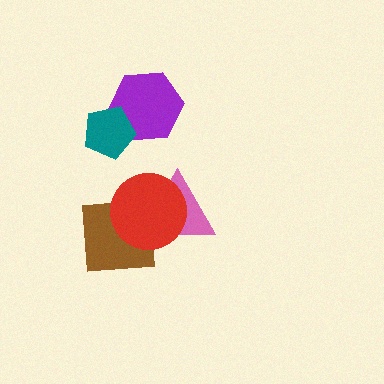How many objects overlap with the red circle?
2 objects overlap with the red circle.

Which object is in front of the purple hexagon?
The teal pentagon is in front of the purple hexagon.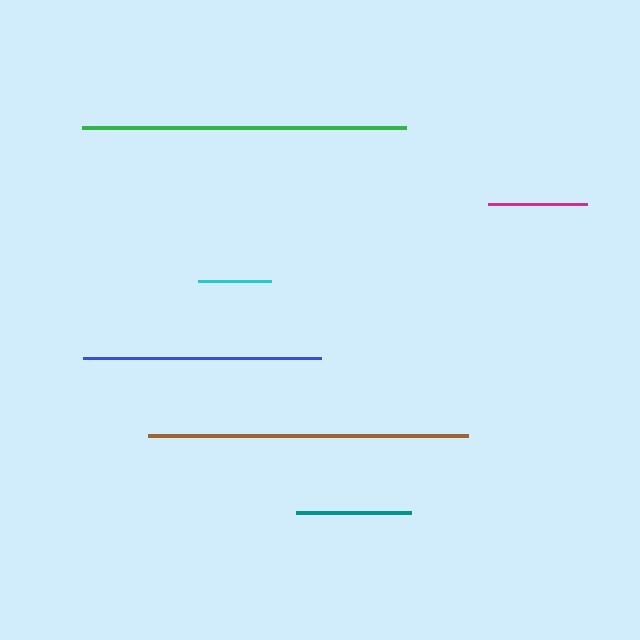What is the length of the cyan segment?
The cyan segment is approximately 73 pixels long.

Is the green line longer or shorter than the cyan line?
The green line is longer than the cyan line.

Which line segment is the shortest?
The cyan line is the shortest at approximately 73 pixels.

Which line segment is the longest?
The green line is the longest at approximately 324 pixels.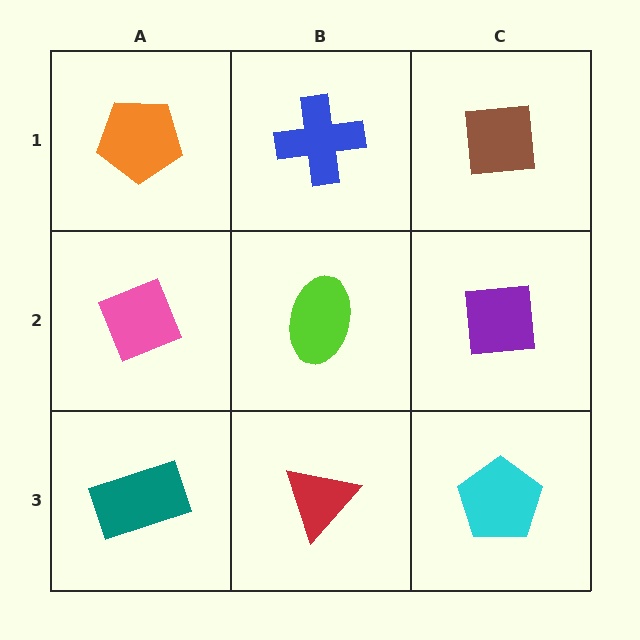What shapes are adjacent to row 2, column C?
A brown square (row 1, column C), a cyan pentagon (row 3, column C), a lime ellipse (row 2, column B).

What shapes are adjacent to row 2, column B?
A blue cross (row 1, column B), a red triangle (row 3, column B), a pink diamond (row 2, column A), a purple square (row 2, column C).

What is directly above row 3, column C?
A purple square.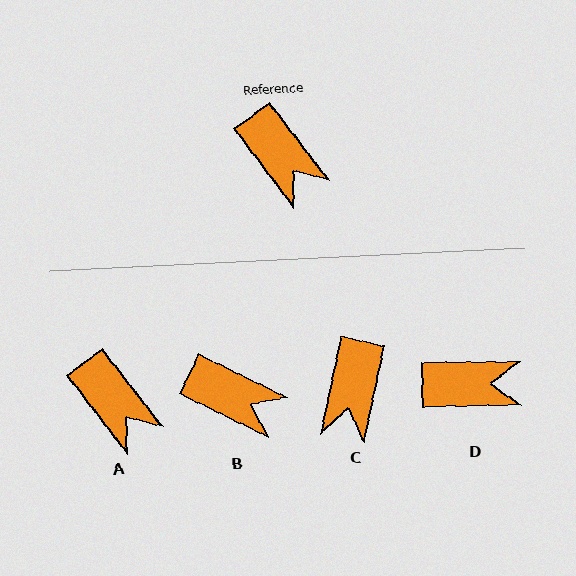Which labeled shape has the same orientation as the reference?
A.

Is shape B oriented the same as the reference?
No, it is off by about 26 degrees.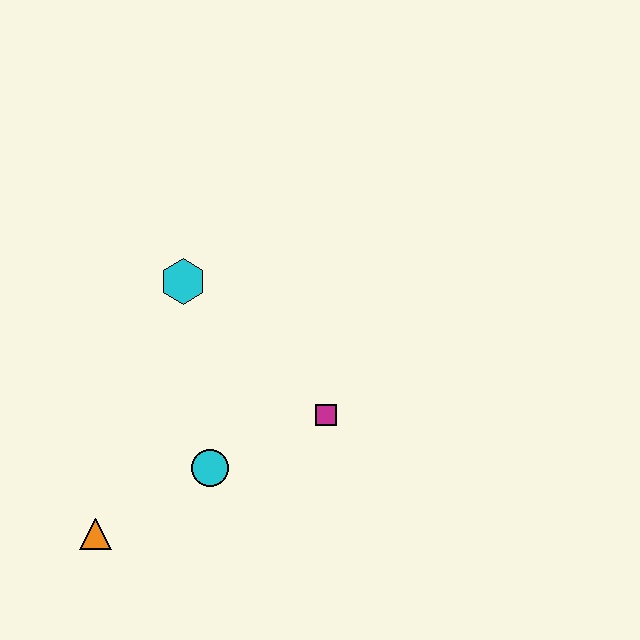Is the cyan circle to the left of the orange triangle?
No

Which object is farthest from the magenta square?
The orange triangle is farthest from the magenta square.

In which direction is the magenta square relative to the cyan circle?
The magenta square is to the right of the cyan circle.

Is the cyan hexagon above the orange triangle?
Yes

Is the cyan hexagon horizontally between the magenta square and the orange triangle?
Yes